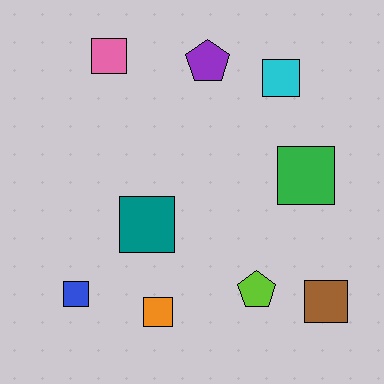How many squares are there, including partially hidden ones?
There are 7 squares.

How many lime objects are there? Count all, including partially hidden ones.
There is 1 lime object.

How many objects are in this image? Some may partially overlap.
There are 9 objects.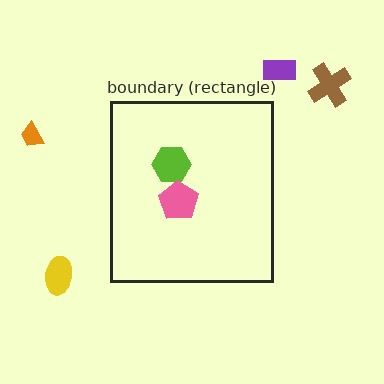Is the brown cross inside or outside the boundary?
Outside.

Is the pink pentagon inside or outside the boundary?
Inside.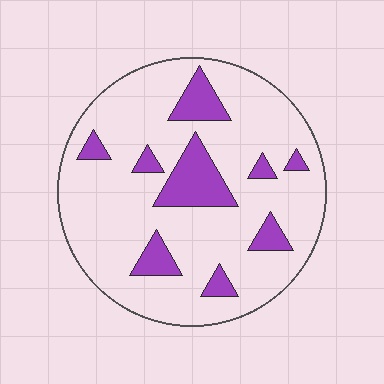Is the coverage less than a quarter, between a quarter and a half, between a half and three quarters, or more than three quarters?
Less than a quarter.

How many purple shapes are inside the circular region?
9.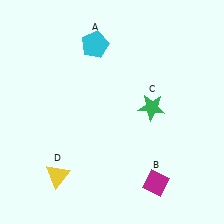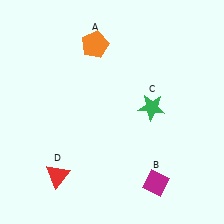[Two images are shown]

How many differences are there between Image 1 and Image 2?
There are 2 differences between the two images.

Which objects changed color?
A changed from cyan to orange. D changed from yellow to red.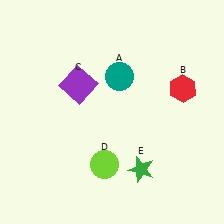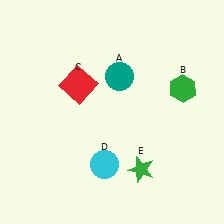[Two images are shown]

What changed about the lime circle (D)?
In Image 1, D is lime. In Image 2, it changed to cyan.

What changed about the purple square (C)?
In Image 1, C is purple. In Image 2, it changed to red.